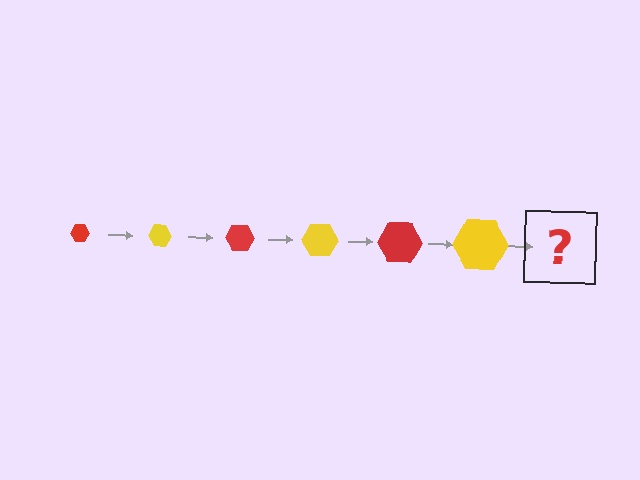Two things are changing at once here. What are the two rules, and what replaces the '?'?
The two rules are that the hexagon grows larger each step and the color cycles through red and yellow. The '?' should be a red hexagon, larger than the previous one.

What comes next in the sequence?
The next element should be a red hexagon, larger than the previous one.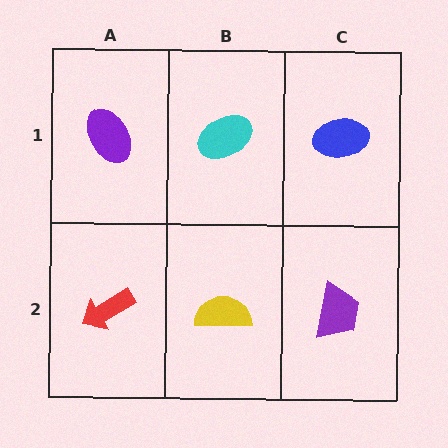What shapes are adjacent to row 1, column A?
A red arrow (row 2, column A), a cyan ellipse (row 1, column B).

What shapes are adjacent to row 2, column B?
A cyan ellipse (row 1, column B), a red arrow (row 2, column A), a purple trapezoid (row 2, column C).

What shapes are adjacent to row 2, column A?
A purple ellipse (row 1, column A), a yellow semicircle (row 2, column B).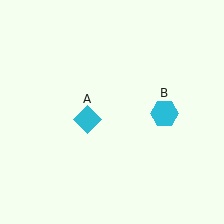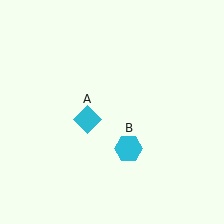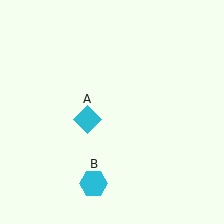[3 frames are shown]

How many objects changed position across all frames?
1 object changed position: cyan hexagon (object B).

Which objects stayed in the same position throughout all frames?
Cyan diamond (object A) remained stationary.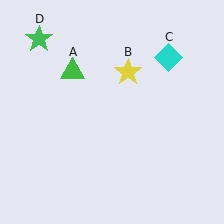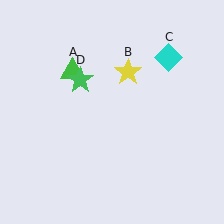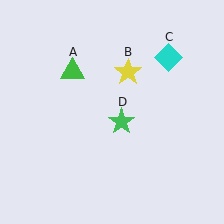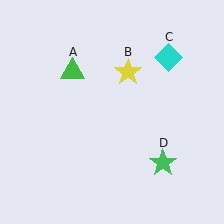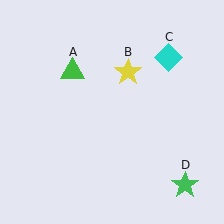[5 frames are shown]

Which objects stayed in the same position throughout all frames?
Green triangle (object A) and yellow star (object B) and cyan diamond (object C) remained stationary.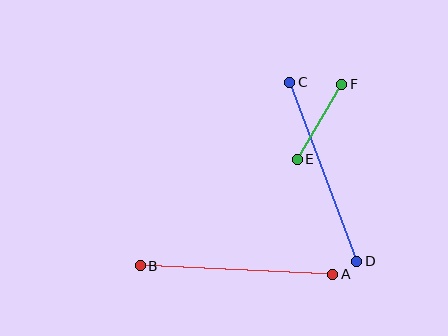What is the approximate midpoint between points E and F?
The midpoint is at approximately (319, 122) pixels.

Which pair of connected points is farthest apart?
Points A and B are farthest apart.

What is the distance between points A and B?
The distance is approximately 192 pixels.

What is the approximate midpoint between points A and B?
The midpoint is at approximately (237, 270) pixels.